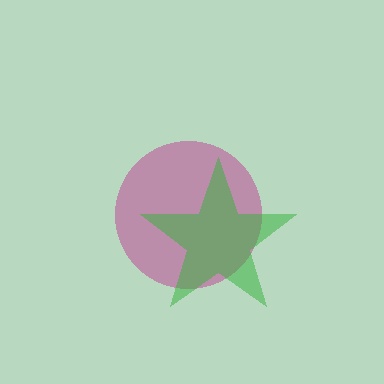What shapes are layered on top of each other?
The layered shapes are: a magenta circle, a green star.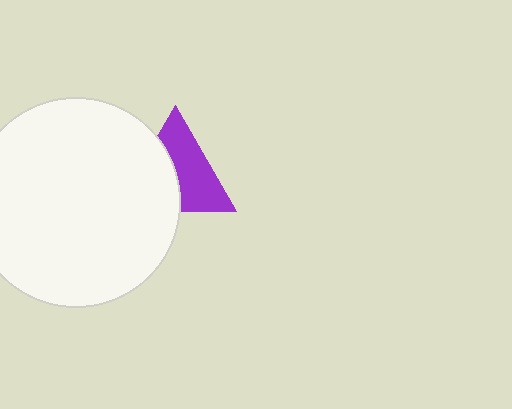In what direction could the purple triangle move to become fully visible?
The purple triangle could move right. That would shift it out from behind the white circle entirely.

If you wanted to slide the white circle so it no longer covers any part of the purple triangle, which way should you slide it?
Slide it left — that is the most direct way to separate the two shapes.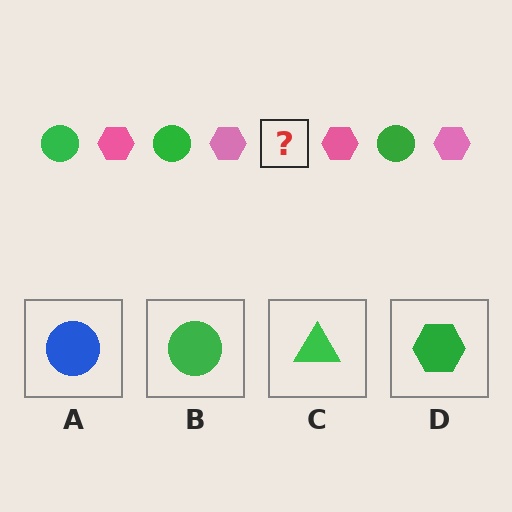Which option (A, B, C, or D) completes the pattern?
B.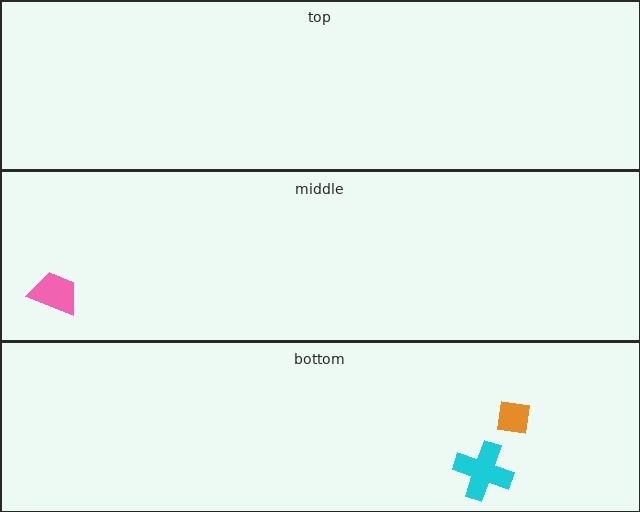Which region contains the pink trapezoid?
The middle region.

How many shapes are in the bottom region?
2.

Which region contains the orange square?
The bottom region.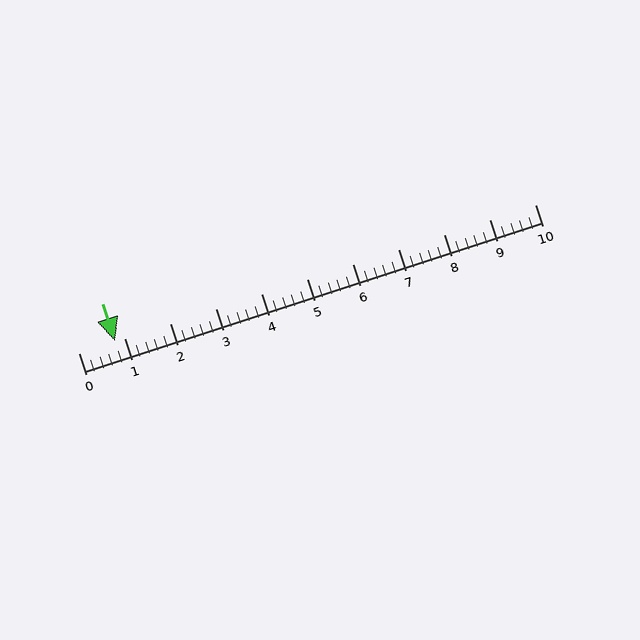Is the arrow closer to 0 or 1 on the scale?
The arrow is closer to 1.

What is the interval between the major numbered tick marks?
The major tick marks are spaced 1 units apart.